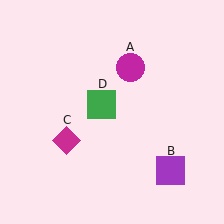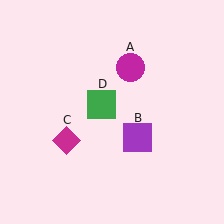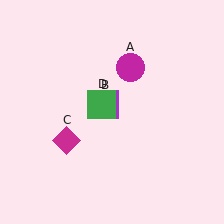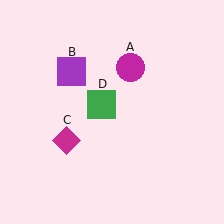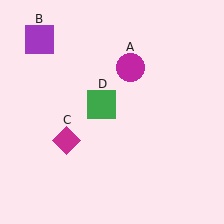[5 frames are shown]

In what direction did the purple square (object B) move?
The purple square (object B) moved up and to the left.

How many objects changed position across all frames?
1 object changed position: purple square (object B).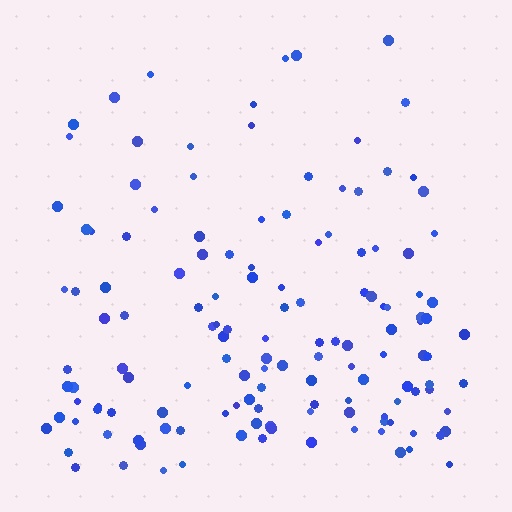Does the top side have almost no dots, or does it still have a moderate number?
Still a moderate number, just noticeably fewer than the bottom.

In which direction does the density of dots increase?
From top to bottom, with the bottom side densest.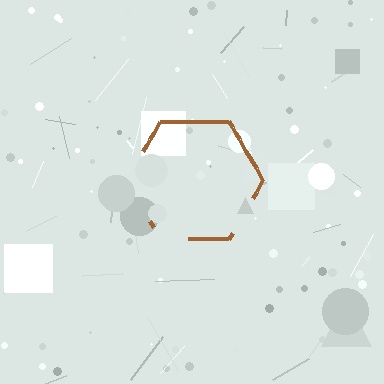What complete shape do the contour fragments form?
The contour fragments form a hexagon.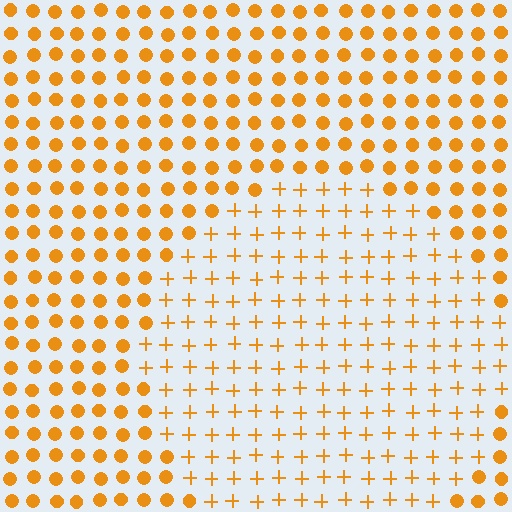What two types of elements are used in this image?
The image uses plus signs inside the circle region and circles outside it.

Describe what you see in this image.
The image is filled with small orange elements arranged in a uniform grid. A circle-shaped region contains plus signs, while the surrounding area contains circles. The boundary is defined purely by the change in element shape.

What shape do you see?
I see a circle.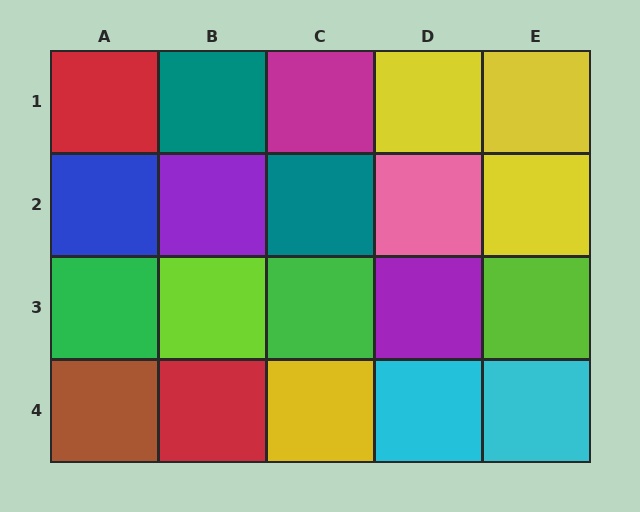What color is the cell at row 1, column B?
Teal.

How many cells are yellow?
4 cells are yellow.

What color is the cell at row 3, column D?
Purple.